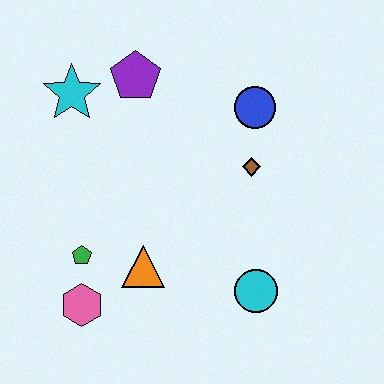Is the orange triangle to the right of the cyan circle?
No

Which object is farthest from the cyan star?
The cyan circle is farthest from the cyan star.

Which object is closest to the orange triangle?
The green pentagon is closest to the orange triangle.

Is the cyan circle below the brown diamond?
Yes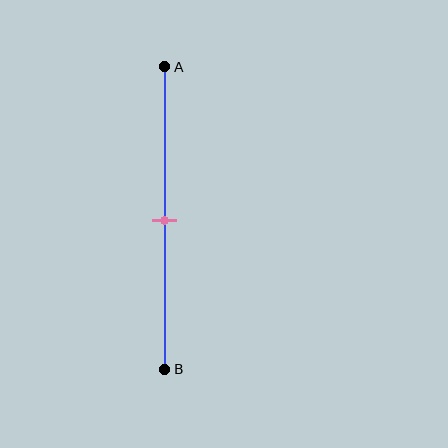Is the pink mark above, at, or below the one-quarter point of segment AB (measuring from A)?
The pink mark is below the one-quarter point of segment AB.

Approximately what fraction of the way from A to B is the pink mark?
The pink mark is approximately 50% of the way from A to B.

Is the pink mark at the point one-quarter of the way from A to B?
No, the mark is at about 50% from A, not at the 25% one-quarter point.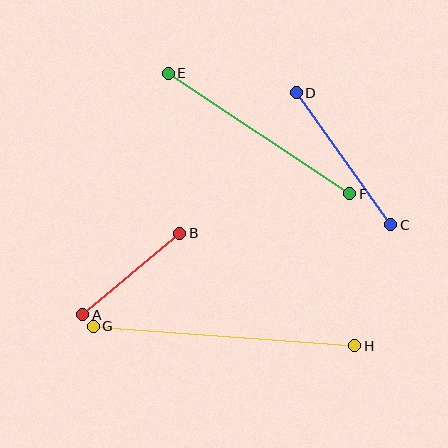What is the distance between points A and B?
The distance is approximately 127 pixels.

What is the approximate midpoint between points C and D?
The midpoint is at approximately (344, 159) pixels.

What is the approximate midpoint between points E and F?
The midpoint is at approximately (259, 133) pixels.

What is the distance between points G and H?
The distance is approximately 262 pixels.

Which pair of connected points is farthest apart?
Points G and H are farthest apart.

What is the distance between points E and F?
The distance is approximately 218 pixels.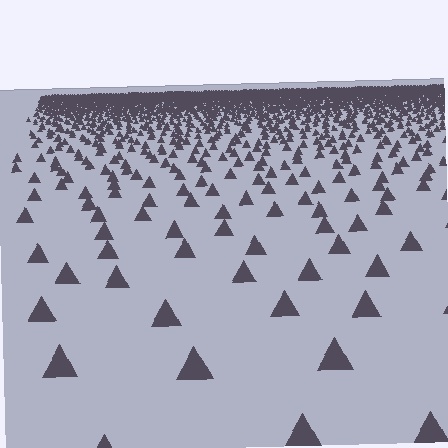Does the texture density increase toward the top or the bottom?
Density increases toward the top.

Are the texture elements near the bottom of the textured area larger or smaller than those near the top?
Larger. Near the bottom, elements are closer to the viewer and appear at a bigger on-screen size.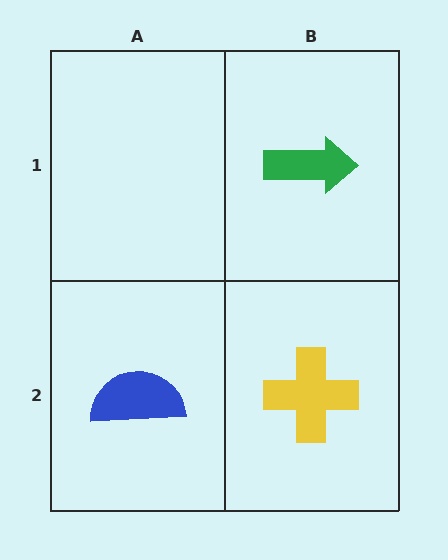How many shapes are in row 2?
2 shapes.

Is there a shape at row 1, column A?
No, that cell is empty.